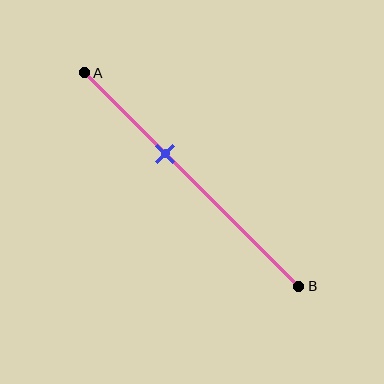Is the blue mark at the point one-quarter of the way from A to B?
No, the mark is at about 40% from A, not at the 25% one-quarter point.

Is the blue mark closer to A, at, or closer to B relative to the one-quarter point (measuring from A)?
The blue mark is closer to point B than the one-quarter point of segment AB.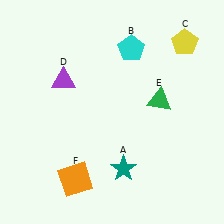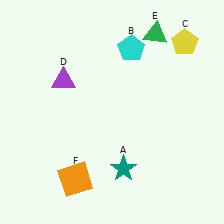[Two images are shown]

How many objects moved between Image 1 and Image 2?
1 object moved between the two images.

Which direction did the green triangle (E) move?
The green triangle (E) moved up.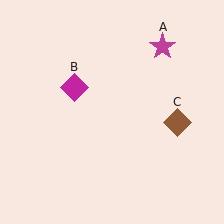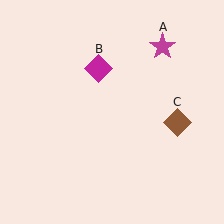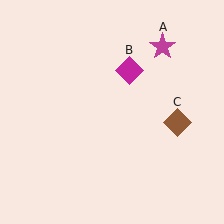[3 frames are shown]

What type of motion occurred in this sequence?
The magenta diamond (object B) rotated clockwise around the center of the scene.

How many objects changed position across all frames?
1 object changed position: magenta diamond (object B).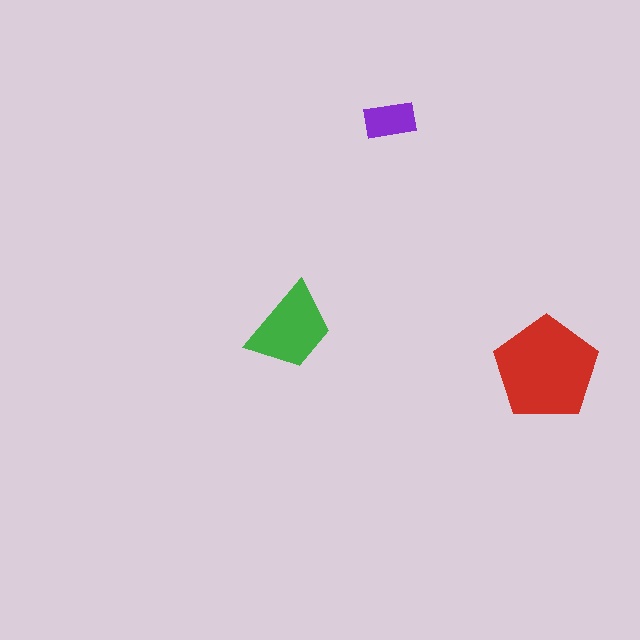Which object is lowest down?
The red pentagon is bottommost.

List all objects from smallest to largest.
The purple rectangle, the green trapezoid, the red pentagon.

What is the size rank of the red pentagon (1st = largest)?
1st.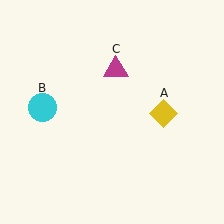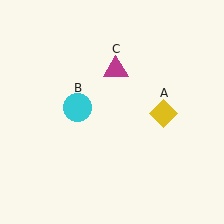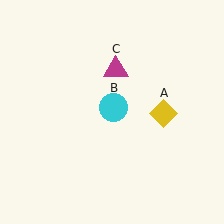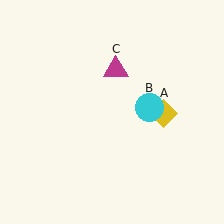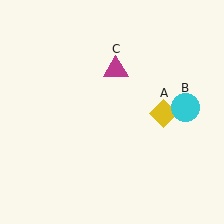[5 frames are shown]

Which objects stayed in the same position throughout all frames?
Yellow diamond (object A) and magenta triangle (object C) remained stationary.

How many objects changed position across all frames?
1 object changed position: cyan circle (object B).